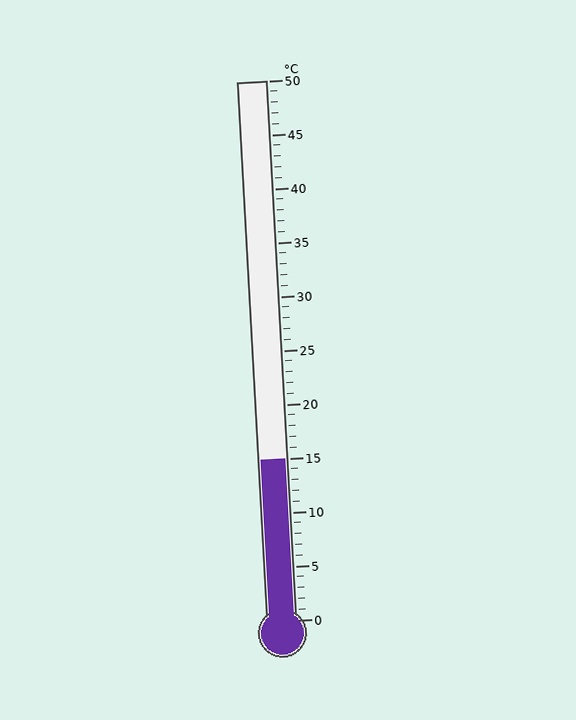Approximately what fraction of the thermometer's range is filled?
The thermometer is filled to approximately 30% of its range.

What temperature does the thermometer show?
The thermometer shows approximately 15°C.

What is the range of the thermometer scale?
The thermometer scale ranges from 0°C to 50°C.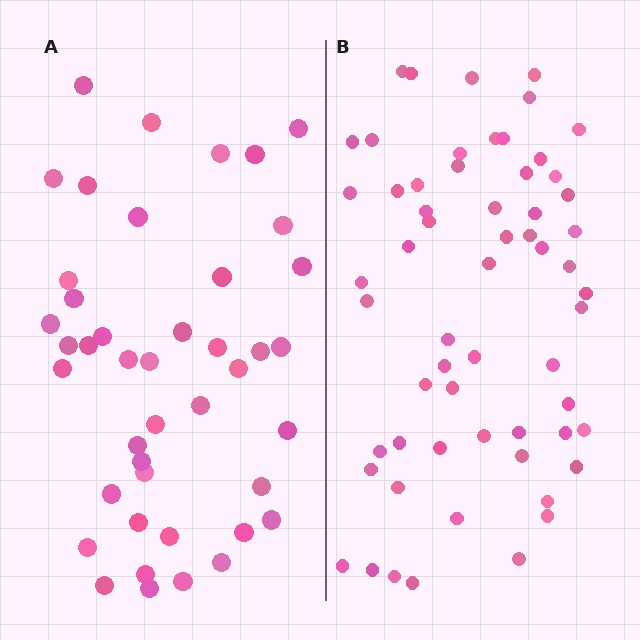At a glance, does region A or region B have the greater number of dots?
Region B (the right region) has more dots.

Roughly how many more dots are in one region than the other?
Region B has approximately 15 more dots than region A.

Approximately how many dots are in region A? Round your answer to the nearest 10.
About 40 dots. (The exact count is 43, which rounds to 40.)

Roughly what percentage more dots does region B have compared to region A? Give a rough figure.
About 40% more.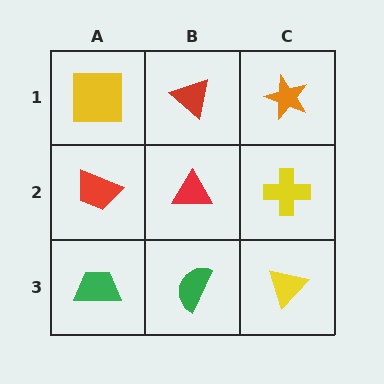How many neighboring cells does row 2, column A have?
3.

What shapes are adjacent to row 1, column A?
A red trapezoid (row 2, column A), a red triangle (row 1, column B).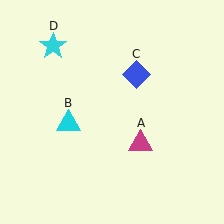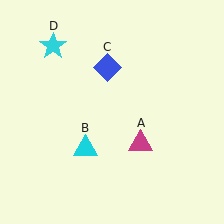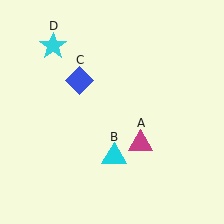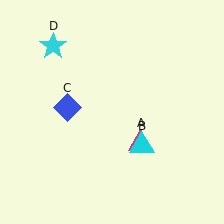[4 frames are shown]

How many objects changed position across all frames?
2 objects changed position: cyan triangle (object B), blue diamond (object C).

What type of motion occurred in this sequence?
The cyan triangle (object B), blue diamond (object C) rotated counterclockwise around the center of the scene.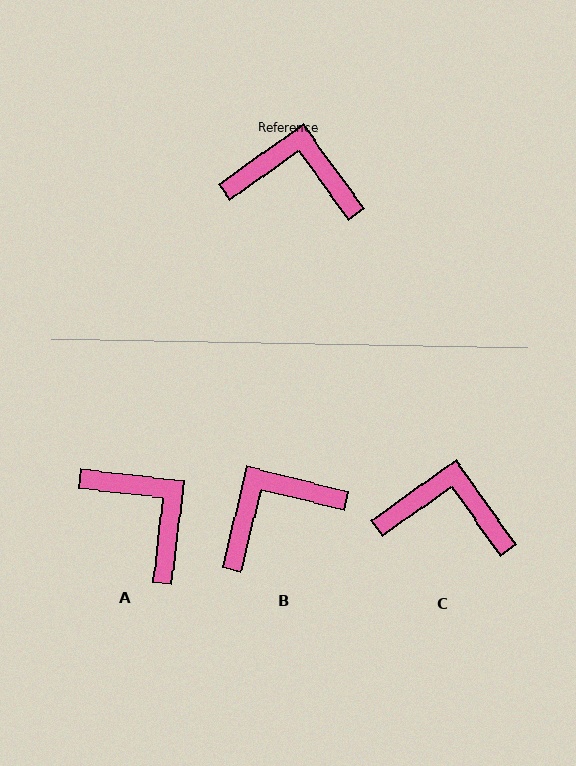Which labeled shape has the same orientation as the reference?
C.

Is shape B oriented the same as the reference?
No, it is off by about 40 degrees.